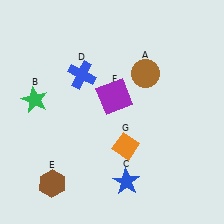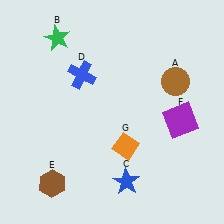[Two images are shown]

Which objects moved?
The objects that moved are: the brown circle (A), the green star (B), the purple square (F).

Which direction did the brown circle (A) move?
The brown circle (A) moved right.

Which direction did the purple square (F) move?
The purple square (F) moved right.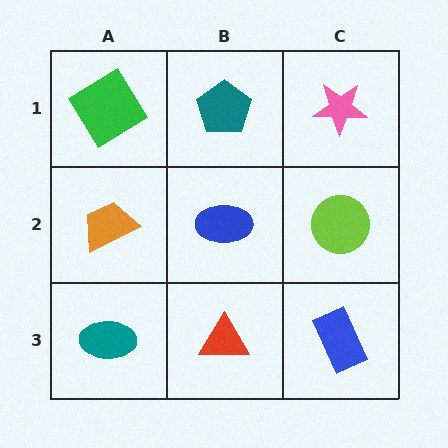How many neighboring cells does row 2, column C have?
3.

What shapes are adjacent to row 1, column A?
An orange trapezoid (row 2, column A), a teal pentagon (row 1, column B).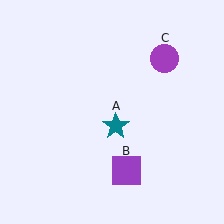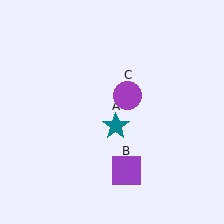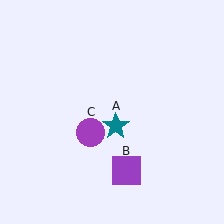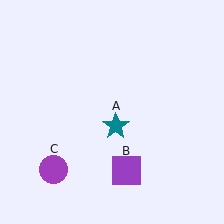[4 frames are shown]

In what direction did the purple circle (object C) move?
The purple circle (object C) moved down and to the left.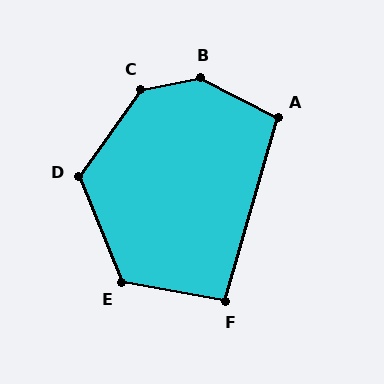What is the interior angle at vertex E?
Approximately 123 degrees (obtuse).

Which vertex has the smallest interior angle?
F, at approximately 96 degrees.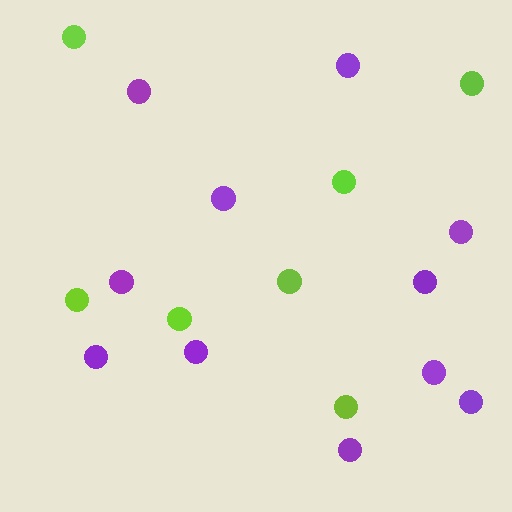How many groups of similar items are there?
There are 2 groups: one group of lime circles (7) and one group of purple circles (11).